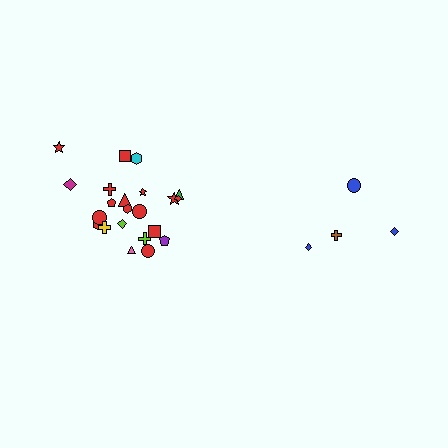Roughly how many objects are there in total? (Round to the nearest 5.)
Roughly 25 objects in total.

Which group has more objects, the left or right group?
The left group.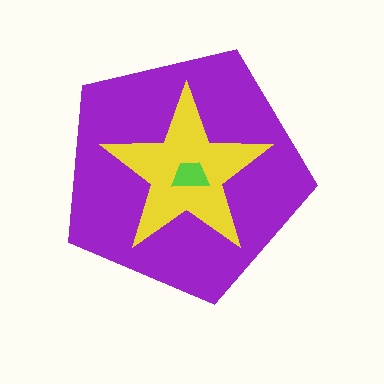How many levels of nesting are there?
3.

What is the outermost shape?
The purple pentagon.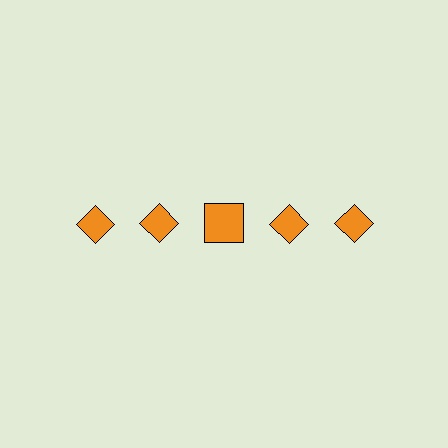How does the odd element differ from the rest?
It has a different shape: square instead of diamond.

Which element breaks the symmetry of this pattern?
The orange square in the top row, center column breaks the symmetry. All other shapes are orange diamonds.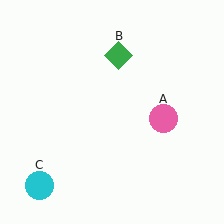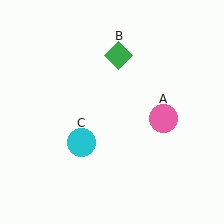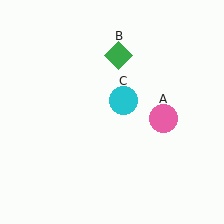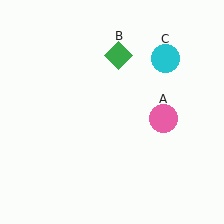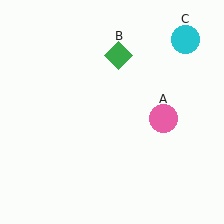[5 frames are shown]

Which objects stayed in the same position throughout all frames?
Pink circle (object A) and green diamond (object B) remained stationary.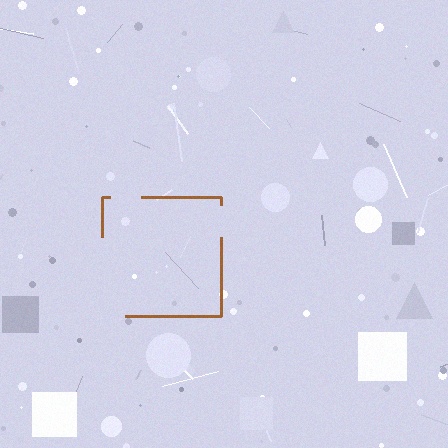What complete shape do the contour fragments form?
The contour fragments form a square.